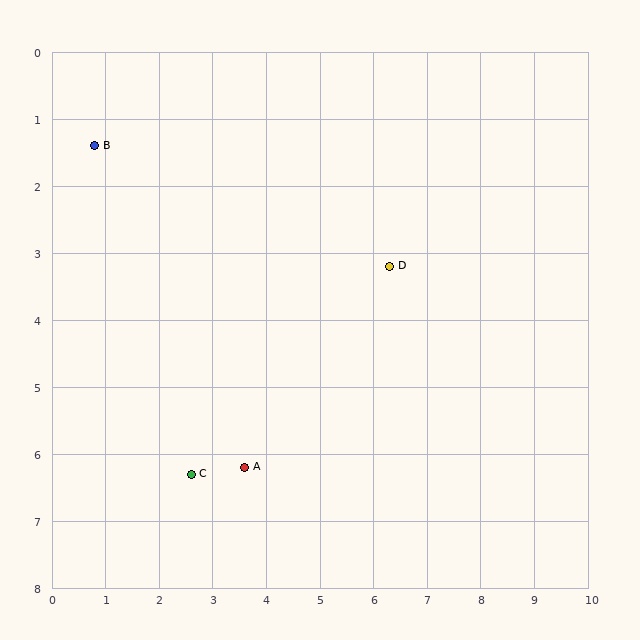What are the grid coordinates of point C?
Point C is at approximately (2.6, 6.3).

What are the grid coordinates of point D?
Point D is at approximately (6.3, 3.2).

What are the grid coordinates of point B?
Point B is at approximately (0.8, 1.4).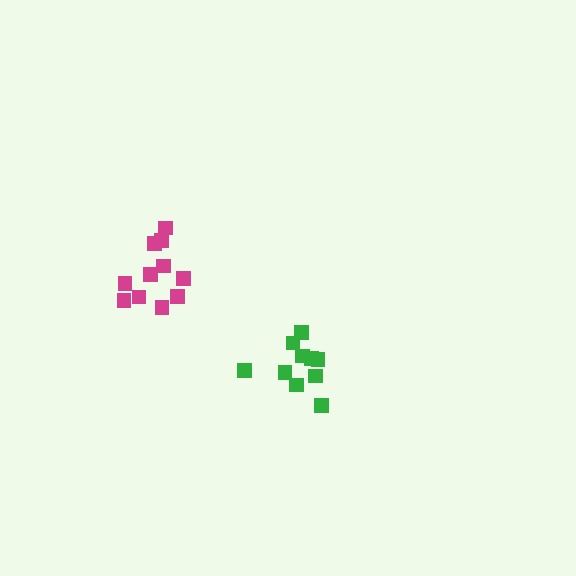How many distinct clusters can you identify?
There are 2 distinct clusters.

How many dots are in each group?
Group 1: 11 dots, Group 2: 10 dots (21 total).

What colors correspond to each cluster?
The clusters are colored: magenta, green.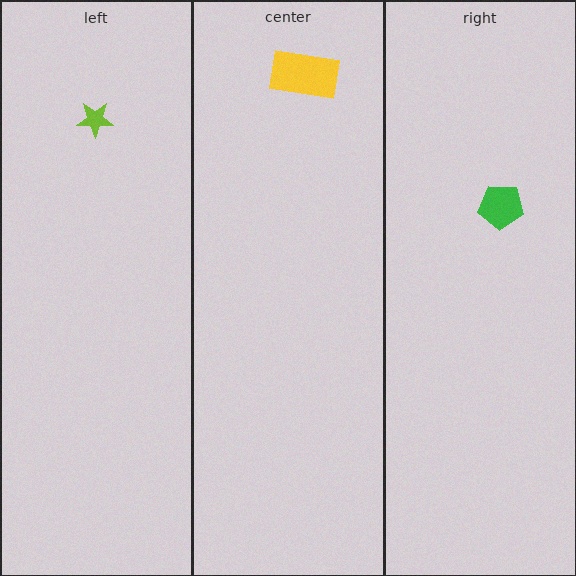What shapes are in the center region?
The yellow rectangle.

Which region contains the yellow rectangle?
The center region.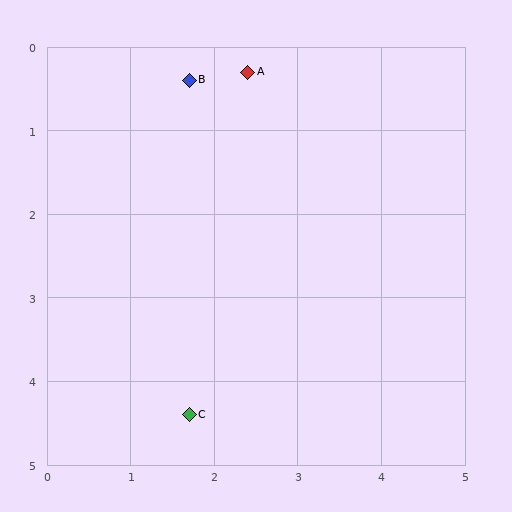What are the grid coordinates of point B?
Point B is at approximately (1.7, 0.4).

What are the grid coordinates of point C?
Point C is at approximately (1.7, 4.4).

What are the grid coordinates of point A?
Point A is at approximately (2.4, 0.3).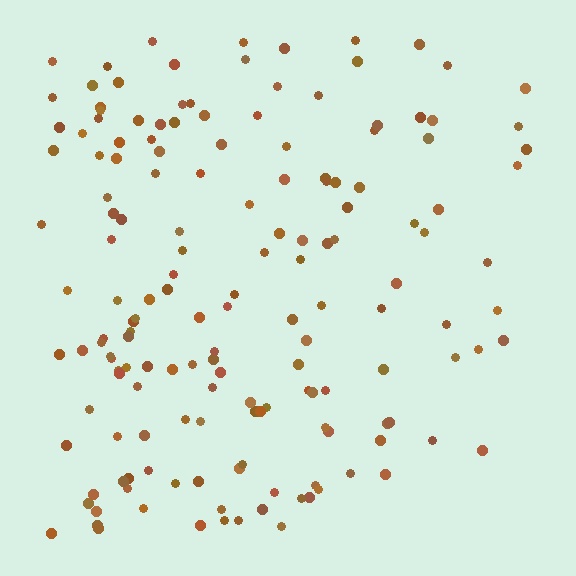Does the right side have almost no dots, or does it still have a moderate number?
Still a moderate number, just noticeably fewer than the left.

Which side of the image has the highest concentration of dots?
The left.